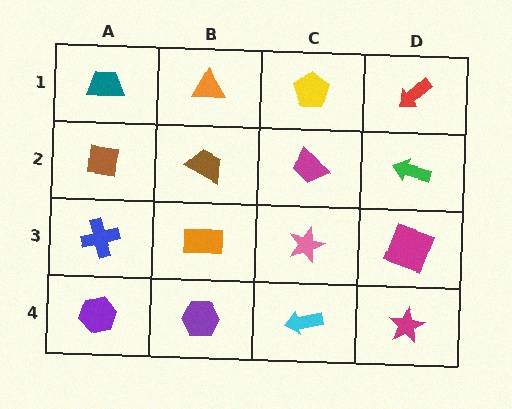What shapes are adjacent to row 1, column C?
A magenta trapezoid (row 2, column C), an orange triangle (row 1, column B), a red arrow (row 1, column D).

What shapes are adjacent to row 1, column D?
A green arrow (row 2, column D), a yellow pentagon (row 1, column C).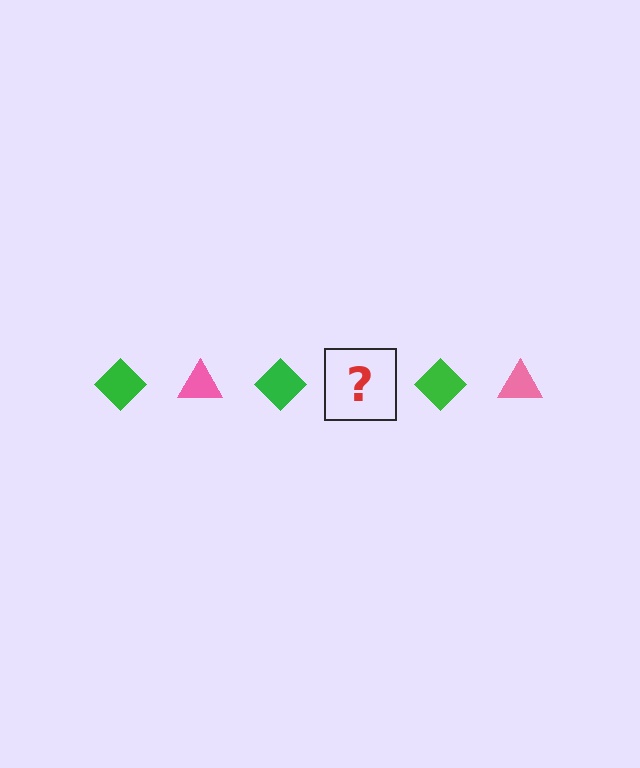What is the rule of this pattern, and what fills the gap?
The rule is that the pattern alternates between green diamond and pink triangle. The gap should be filled with a pink triangle.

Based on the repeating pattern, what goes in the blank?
The blank should be a pink triangle.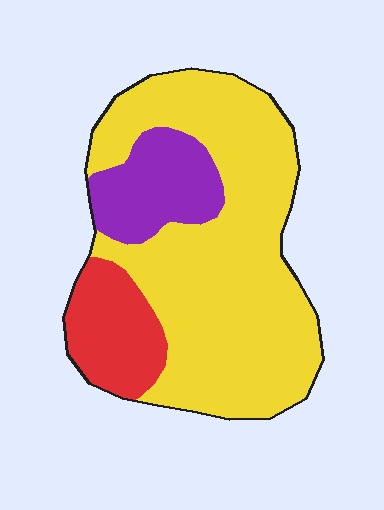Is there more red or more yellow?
Yellow.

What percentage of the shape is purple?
Purple takes up about one sixth (1/6) of the shape.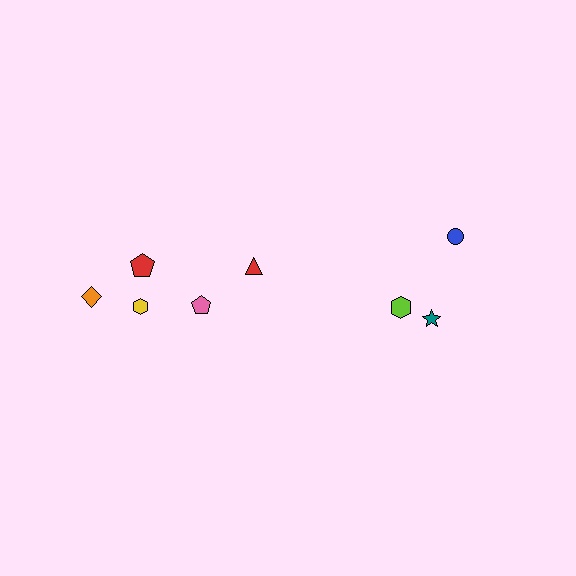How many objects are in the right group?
There are 3 objects.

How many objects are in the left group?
There are 5 objects.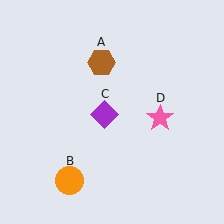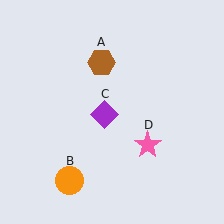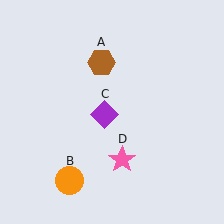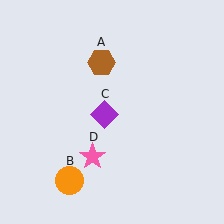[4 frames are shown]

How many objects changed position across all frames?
1 object changed position: pink star (object D).